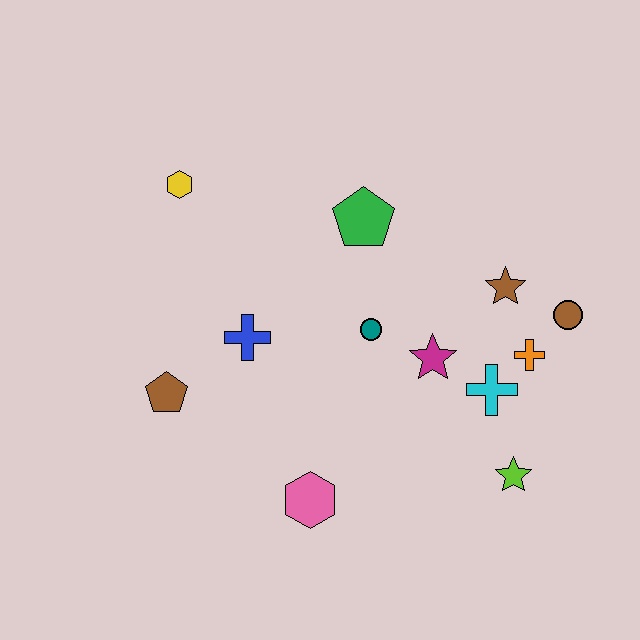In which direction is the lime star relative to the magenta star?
The lime star is below the magenta star.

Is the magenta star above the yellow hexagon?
No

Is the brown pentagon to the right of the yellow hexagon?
No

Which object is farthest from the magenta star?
The yellow hexagon is farthest from the magenta star.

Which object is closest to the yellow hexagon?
The blue cross is closest to the yellow hexagon.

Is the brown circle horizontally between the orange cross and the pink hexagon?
No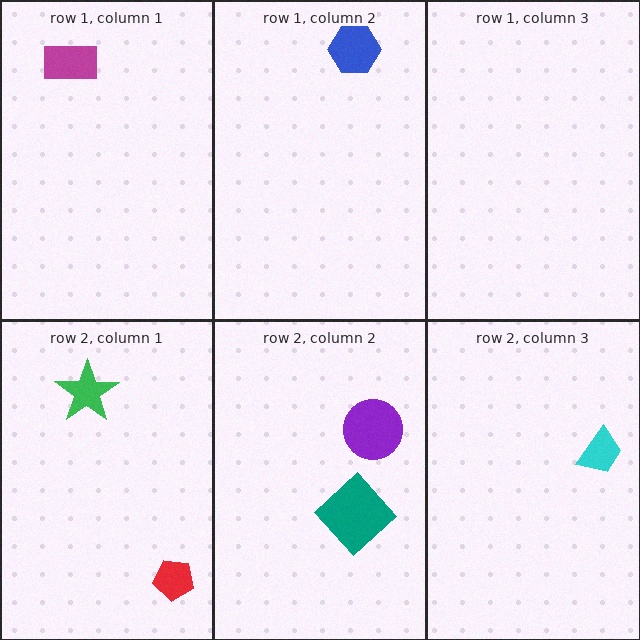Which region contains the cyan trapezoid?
The row 2, column 3 region.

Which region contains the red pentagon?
The row 2, column 1 region.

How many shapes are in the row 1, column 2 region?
1.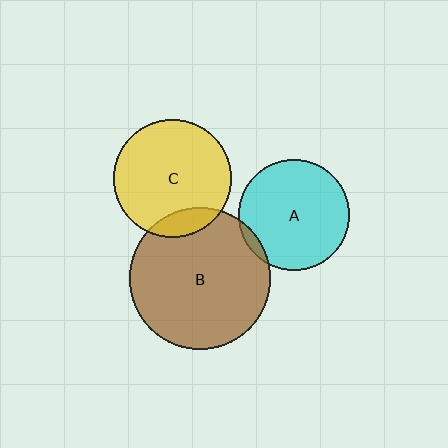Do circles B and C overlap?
Yes.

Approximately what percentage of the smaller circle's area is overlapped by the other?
Approximately 10%.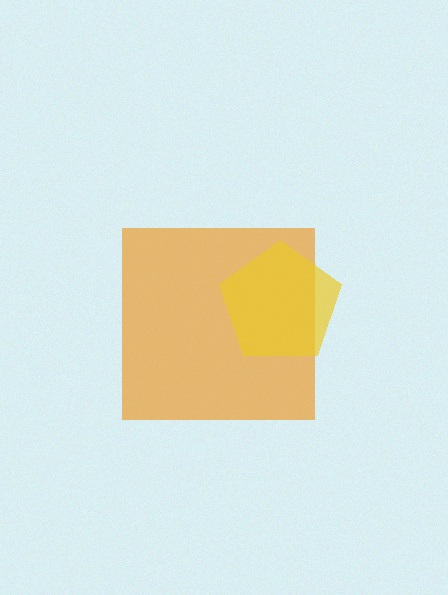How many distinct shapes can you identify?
There are 2 distinct shapes: an orange square, a yellow pentagon.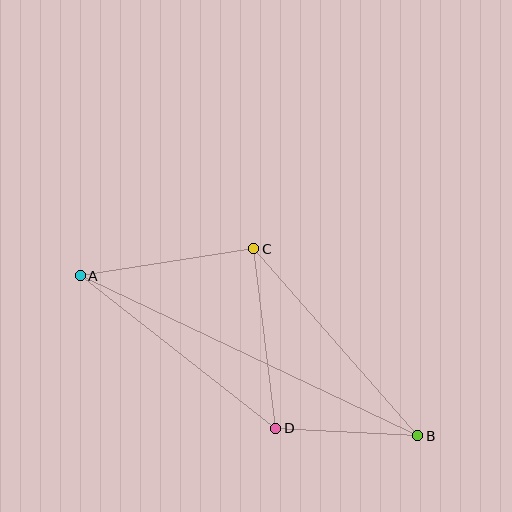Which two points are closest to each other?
Points B and D are closest to each other.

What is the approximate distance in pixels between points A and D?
The distance between A and D is approximately 248 pixels.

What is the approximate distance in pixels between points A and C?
The distance between A and C is approximately 176 pixels.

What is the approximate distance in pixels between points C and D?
The distance between C and D is approximately 180 pixels.